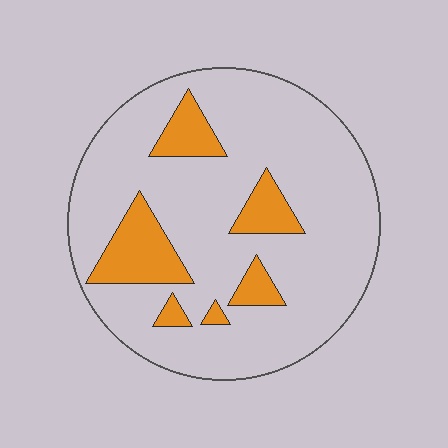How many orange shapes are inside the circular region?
6.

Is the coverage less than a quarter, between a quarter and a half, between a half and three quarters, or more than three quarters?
Less than a quarter.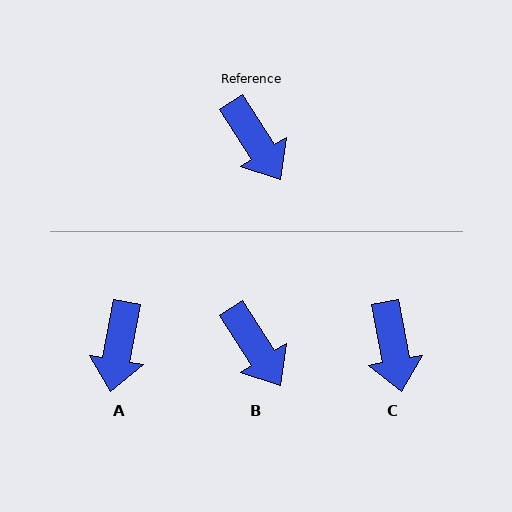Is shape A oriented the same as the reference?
No, it is off by about 43 degrees.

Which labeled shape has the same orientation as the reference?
B.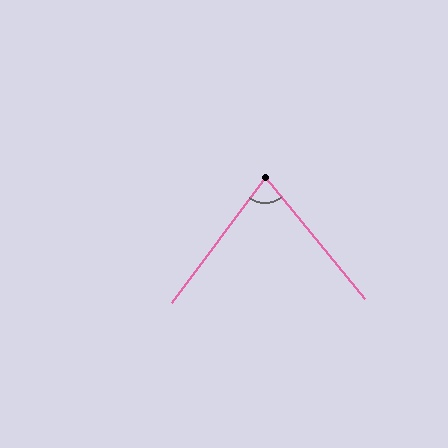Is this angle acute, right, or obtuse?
It is acute.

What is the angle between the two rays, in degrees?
Approximately 76 degrees.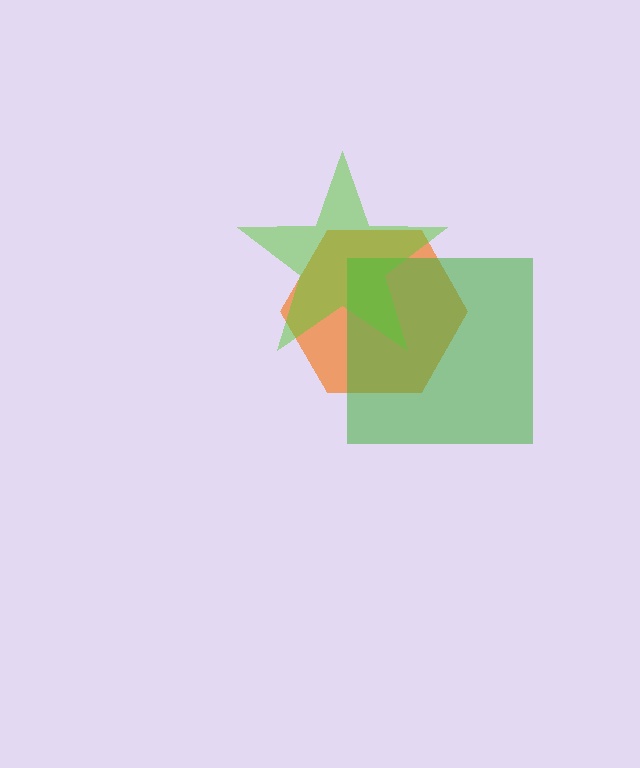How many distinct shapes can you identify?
There are 3 distinct shapes: an orange hexagon, a green square, a lime star.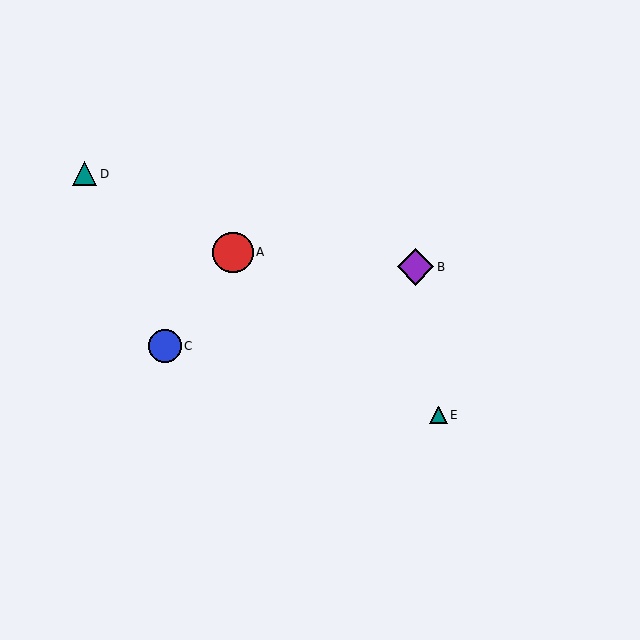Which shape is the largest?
The red circle (labeled A) is the largest.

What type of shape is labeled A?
Shape A is a red circle.